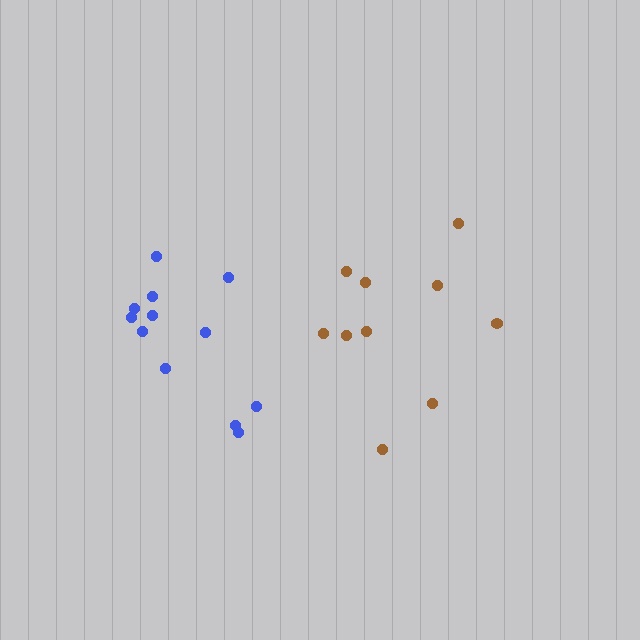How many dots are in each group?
Group 1: 12 dots, Group 2: 10 dots (22 total).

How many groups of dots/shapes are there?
There are 2 groups.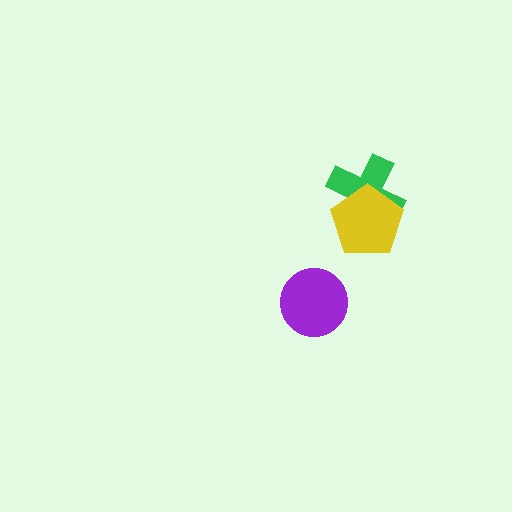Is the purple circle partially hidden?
No, no other shape covers it.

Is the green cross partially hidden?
Yes, it is partially covered by another shape.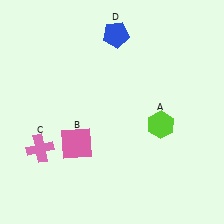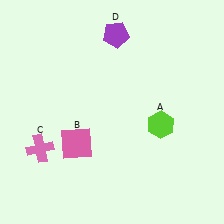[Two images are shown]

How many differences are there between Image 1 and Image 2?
There is 1 difference between the two images.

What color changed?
The pentagon (D) changed from blue in Image 1 to purple in Image 2.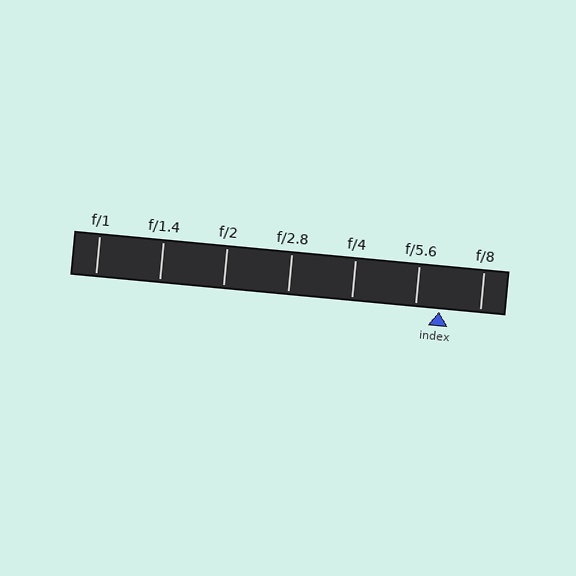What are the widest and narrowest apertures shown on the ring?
The widest aperture shown is f/1 and the narrowest is f/8.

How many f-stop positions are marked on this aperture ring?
There are 7 f-stop positions marked.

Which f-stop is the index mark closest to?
The index mark is closest to f/5.6.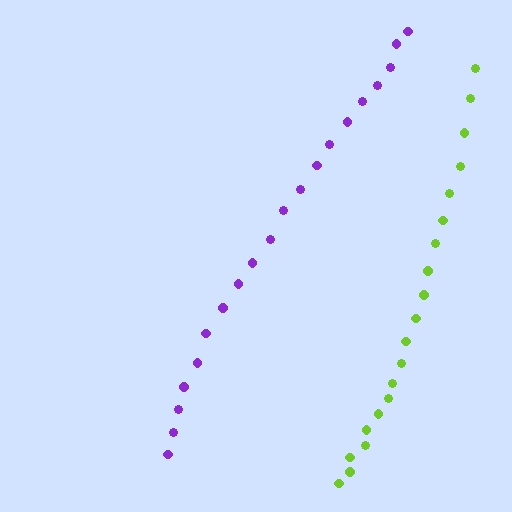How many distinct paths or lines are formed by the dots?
There are 2 distinct paths.